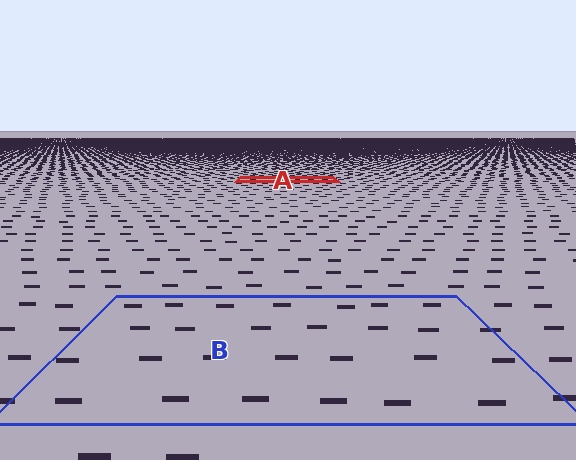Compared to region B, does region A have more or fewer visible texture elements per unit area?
Region A has more texture elements per unit area — they are packed more densely because it is farther away.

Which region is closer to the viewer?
Region B is closer. The texture elements there are larger and more spread out.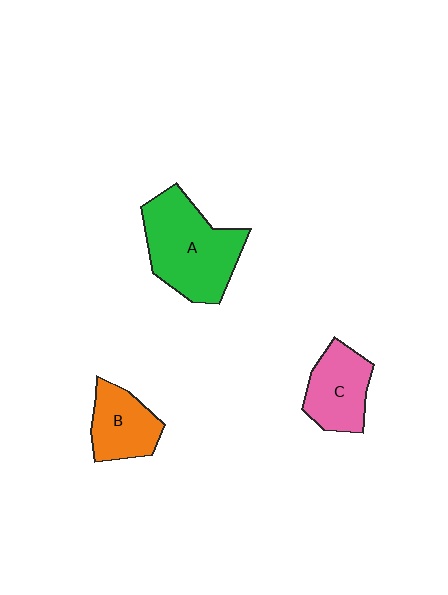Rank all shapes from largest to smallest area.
From largest to smallest: A (green), C (pink), B (orange).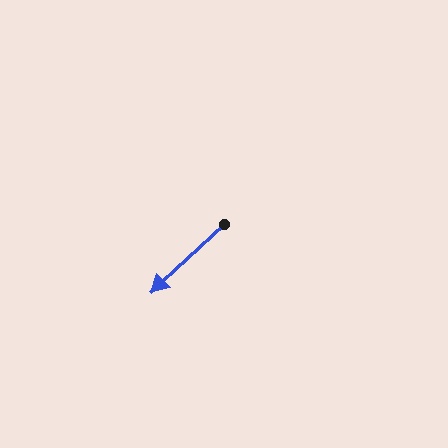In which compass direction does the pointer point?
Southwest.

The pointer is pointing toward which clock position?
Roughly 8 o'clock.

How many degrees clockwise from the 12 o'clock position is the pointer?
Approximately 227 degrees.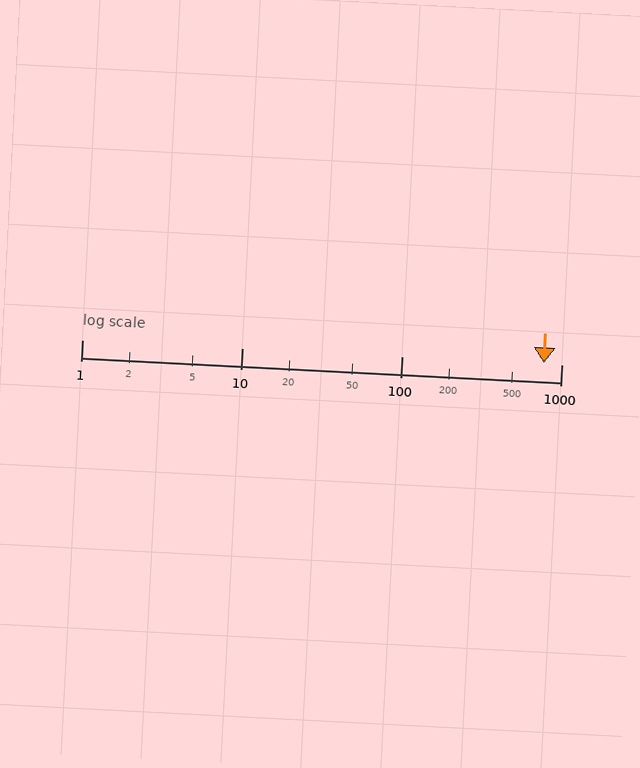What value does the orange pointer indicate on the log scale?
The pointer indicates approximately 780.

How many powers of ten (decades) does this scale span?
The scale spans 3 decades, from 1 to 1000.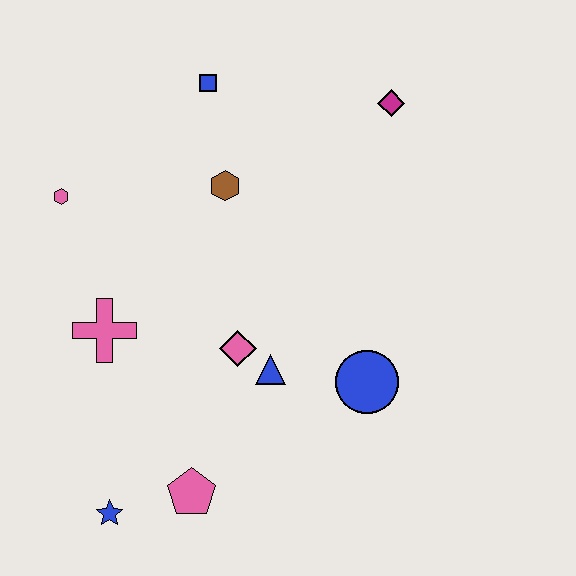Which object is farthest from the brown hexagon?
The blue star is farthest from the brown hexagon.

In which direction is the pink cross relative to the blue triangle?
The pink cross is to the left of the blue triangle.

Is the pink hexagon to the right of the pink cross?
No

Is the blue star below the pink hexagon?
Yes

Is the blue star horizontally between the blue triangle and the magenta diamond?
No